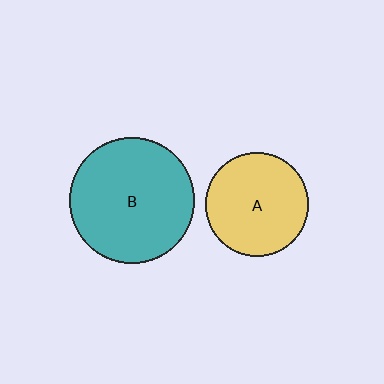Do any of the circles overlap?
No, none of the circles overlap.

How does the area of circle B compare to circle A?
Approximately 1.5 times.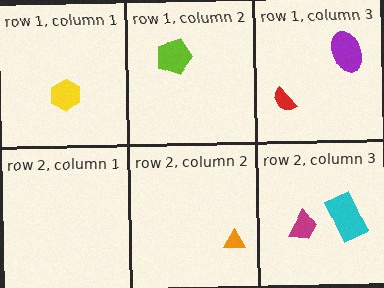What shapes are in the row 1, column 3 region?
The red semicircle, the purple ellipse.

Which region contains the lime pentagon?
The row 1, column 2 region.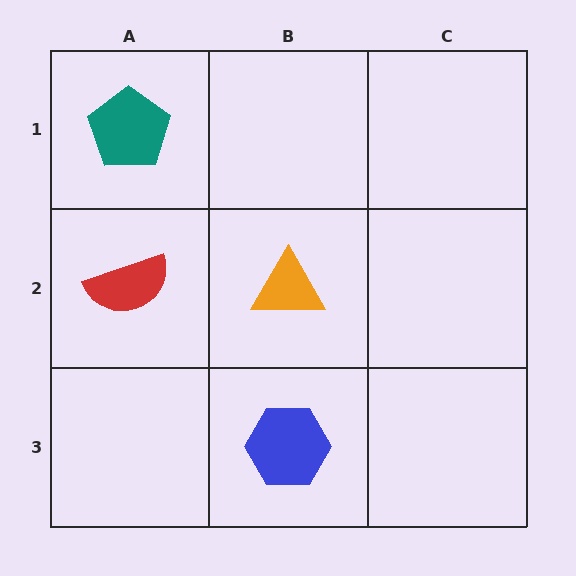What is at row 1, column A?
A teal pentagon.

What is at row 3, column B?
A blue hexagon.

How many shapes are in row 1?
1 shape.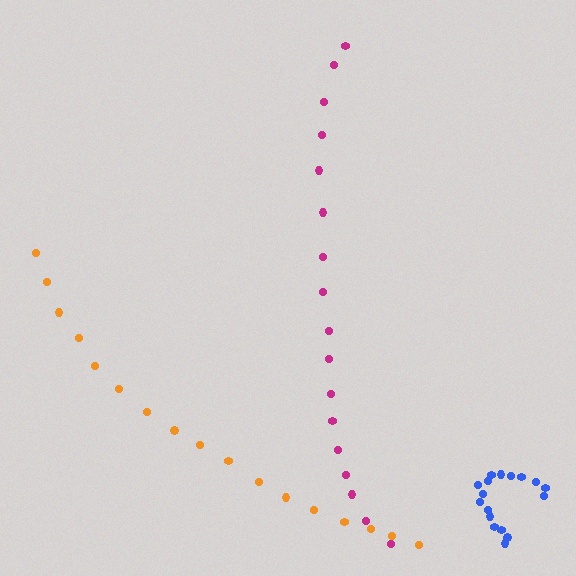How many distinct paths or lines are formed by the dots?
There are 3 distinct paths.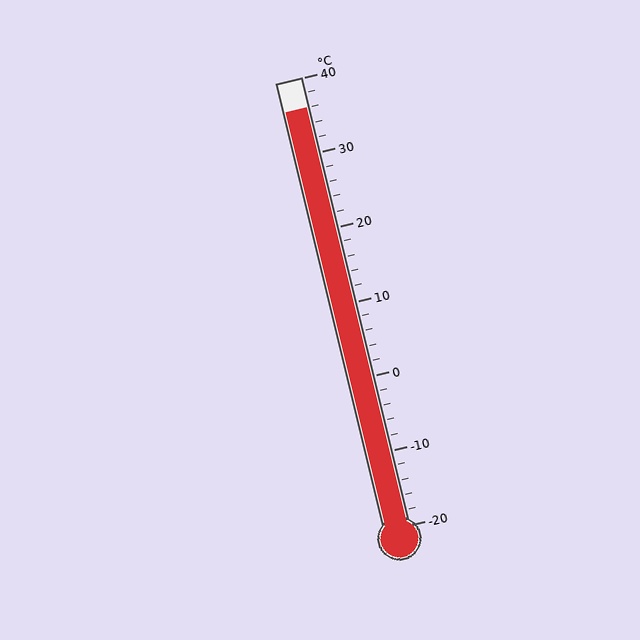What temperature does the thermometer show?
The thermometer shows approximately 36°C.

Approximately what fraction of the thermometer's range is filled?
The thermometer is filled to approximately 95% of its range.